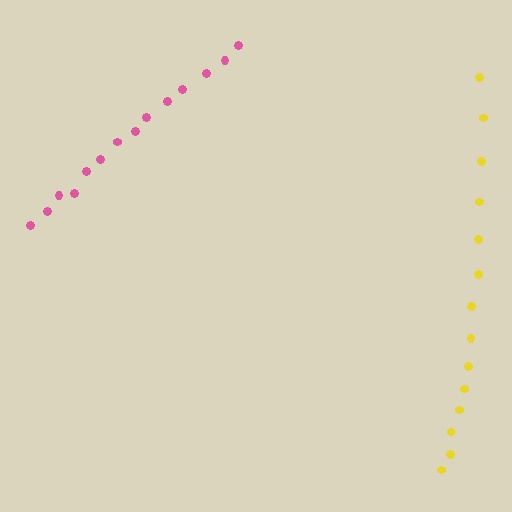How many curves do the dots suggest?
There are 2 distinct paths.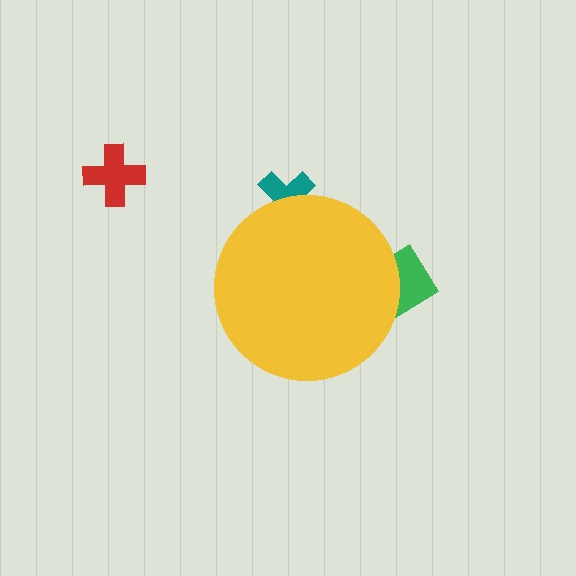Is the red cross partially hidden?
No, the red cross is fully visible.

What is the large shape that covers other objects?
A yellow circle.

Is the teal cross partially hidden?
Yes, the teal cross is partially hidden behind the yellow circle.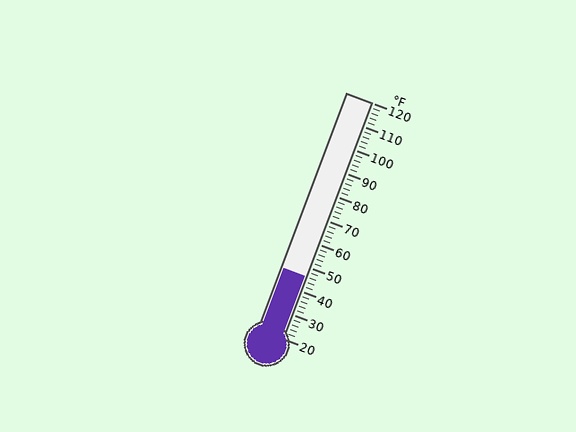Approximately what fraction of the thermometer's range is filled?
The thermometer is filled to approximately 25% of its range.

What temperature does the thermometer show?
The thermometer shows approximately 46°F.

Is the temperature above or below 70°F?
The temperature is below 70°F.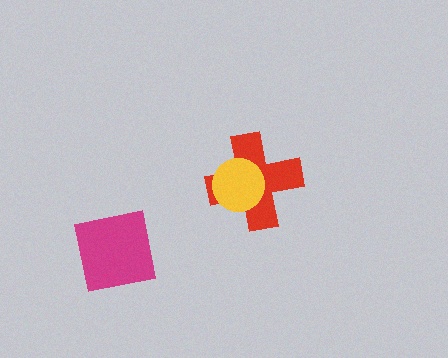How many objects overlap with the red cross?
1 object overlaps with the red cross.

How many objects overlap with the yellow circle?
1 object overlaps with the yellow circle.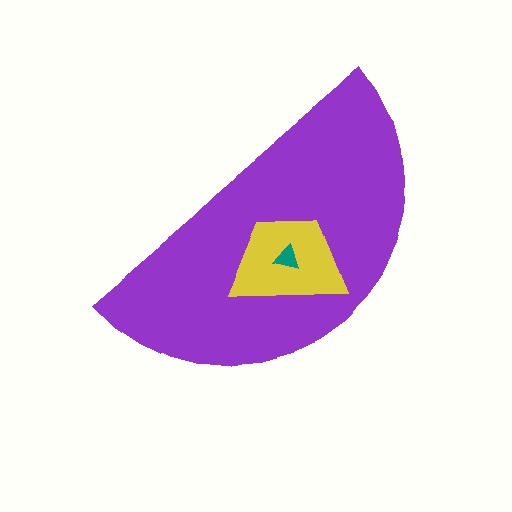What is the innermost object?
The teal triangle.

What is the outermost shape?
The purple semicircle.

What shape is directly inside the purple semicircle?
The yellow trapezoid.